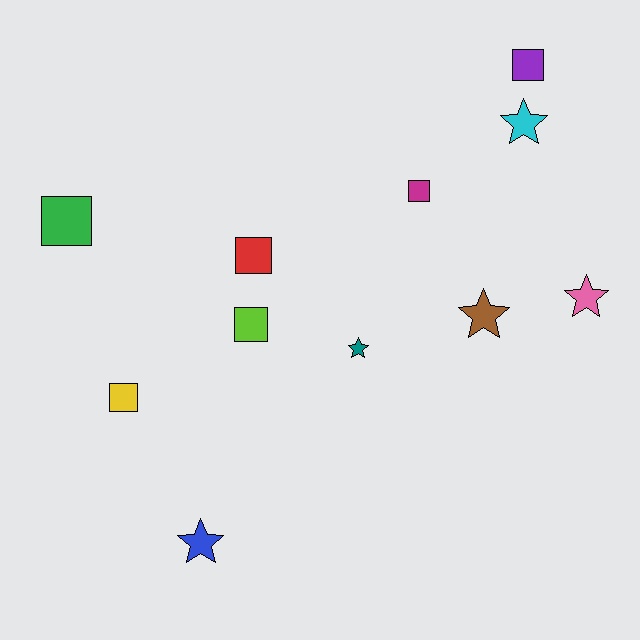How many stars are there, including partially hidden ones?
There are 5 stars.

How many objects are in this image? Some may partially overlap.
There are 11 objects.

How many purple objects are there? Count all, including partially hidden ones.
There is 1 purple object.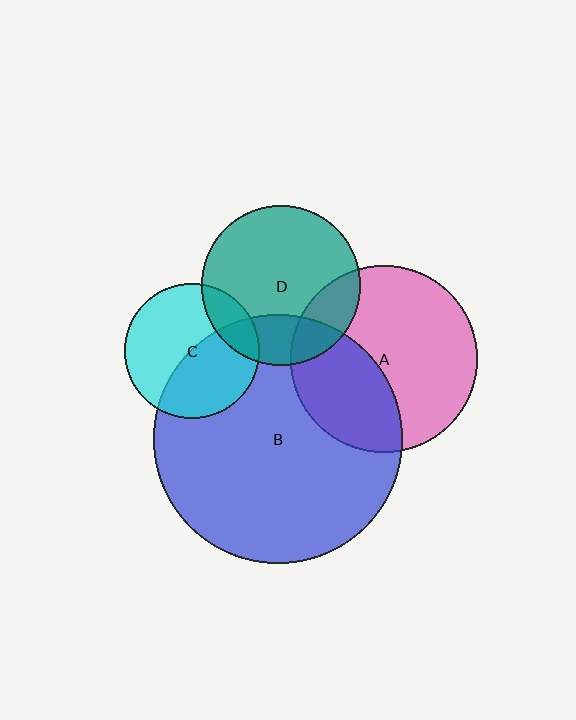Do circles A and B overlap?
Yes.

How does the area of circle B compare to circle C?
Approximately 3.4 times.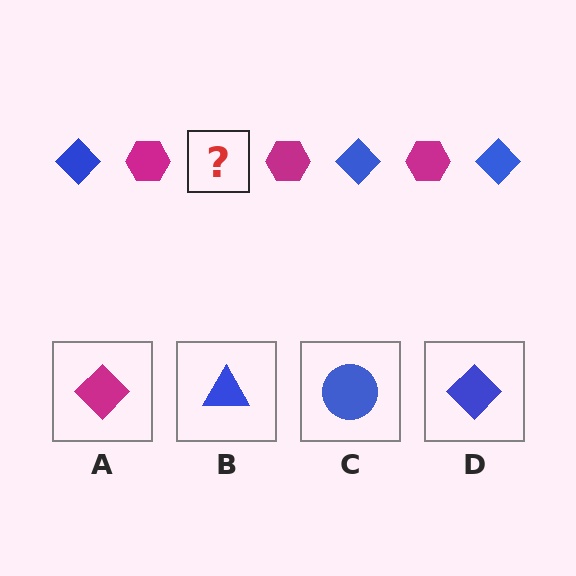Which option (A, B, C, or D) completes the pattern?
D.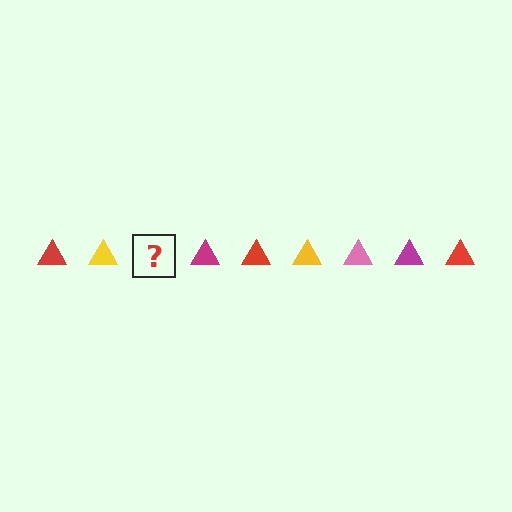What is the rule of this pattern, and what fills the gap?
The rule is that the pattern cycles through red, yellow, pink, magenta triangles. The gap should be filled with a pink triangle.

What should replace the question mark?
The question mark should be replaced with a pink triangle.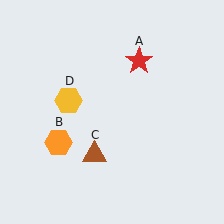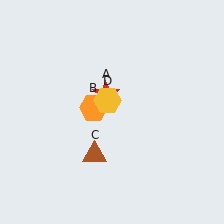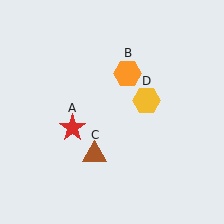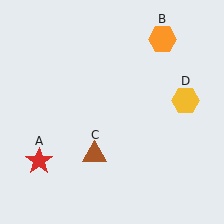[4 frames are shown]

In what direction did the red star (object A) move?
The red star (object A) moved down and to the left.